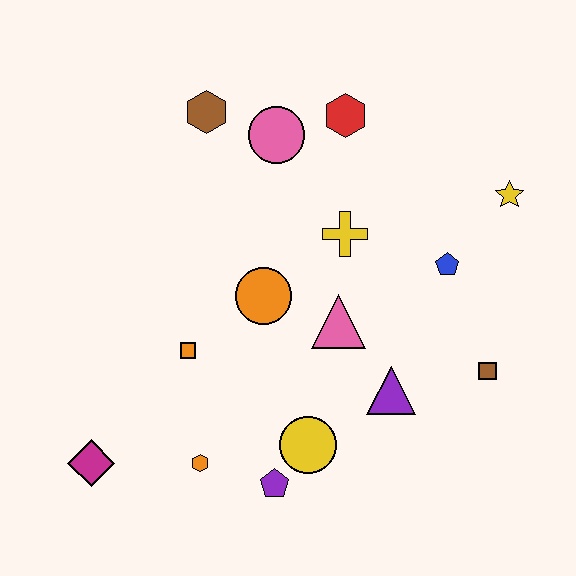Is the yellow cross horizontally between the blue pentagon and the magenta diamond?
Yes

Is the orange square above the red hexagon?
No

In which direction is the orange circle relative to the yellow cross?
The orange circle is to the left of the yellow cross.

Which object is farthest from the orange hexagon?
The yellow star is farthest from the orange hexagon.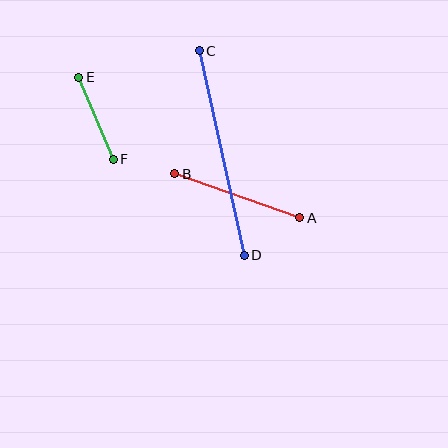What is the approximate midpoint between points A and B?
The midpoint is at approximately (237, 196) pixels.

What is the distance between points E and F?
The distance is approximately 89 pixels.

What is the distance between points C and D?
The distance is approximately 209 pixels.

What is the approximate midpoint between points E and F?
The midpoint is at approximately (96, 118) pixels.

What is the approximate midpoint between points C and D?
The midpoint is at approximately (222, 153) pixels.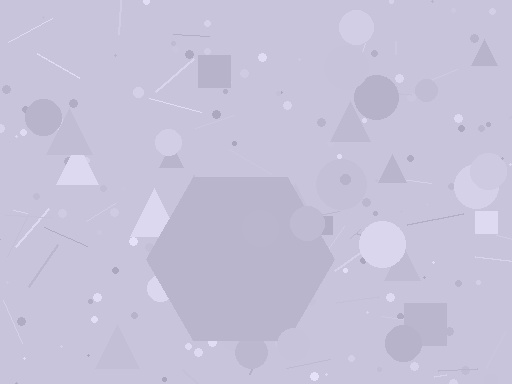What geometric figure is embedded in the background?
A hexagon is embedded in the background.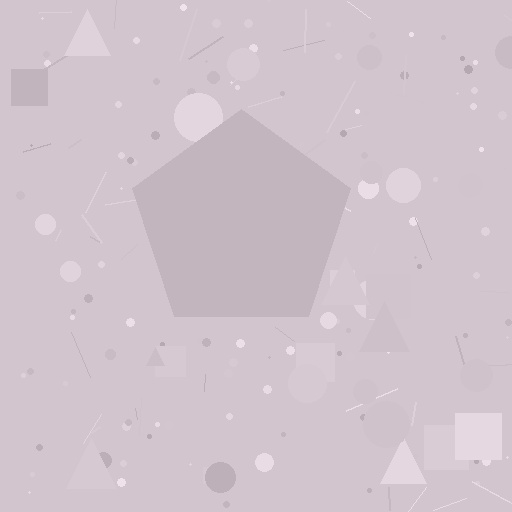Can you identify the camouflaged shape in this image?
The camouflaged shape is a pentagon.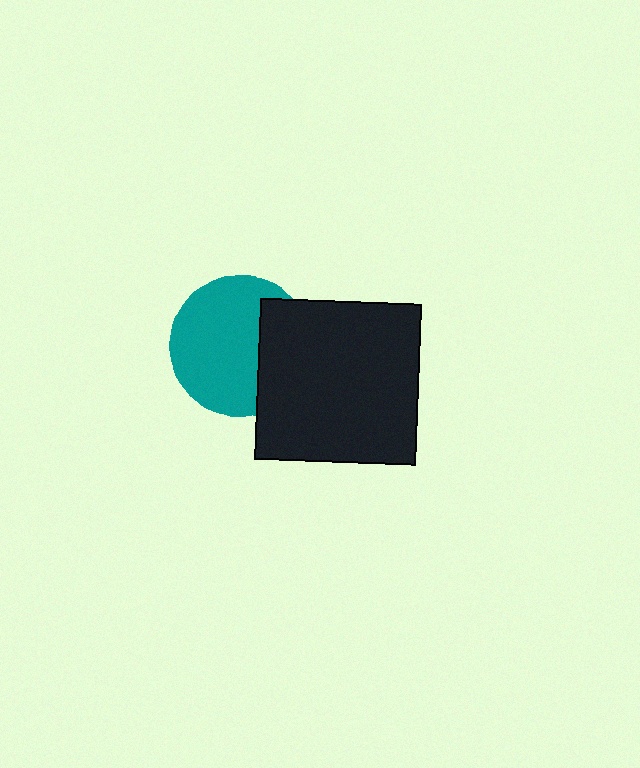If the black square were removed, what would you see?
You would see the complete teal circle.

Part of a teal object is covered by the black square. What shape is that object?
It is a circle.